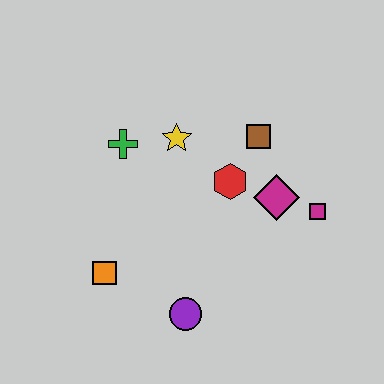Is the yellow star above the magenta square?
Yes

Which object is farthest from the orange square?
The magenta square is farthest from the orange square.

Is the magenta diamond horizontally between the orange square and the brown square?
No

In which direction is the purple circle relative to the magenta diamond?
The purple circle is below the magenta diamond.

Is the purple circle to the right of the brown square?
No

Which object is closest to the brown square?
The red hexagon is closest to the brown square.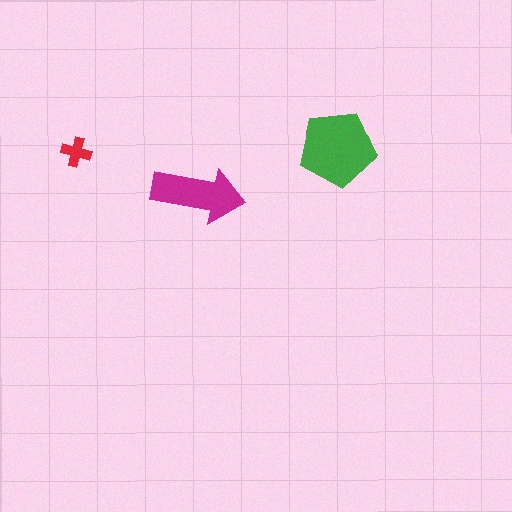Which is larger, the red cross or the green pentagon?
The green pentagon.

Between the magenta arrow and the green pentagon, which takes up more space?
The green pentagon.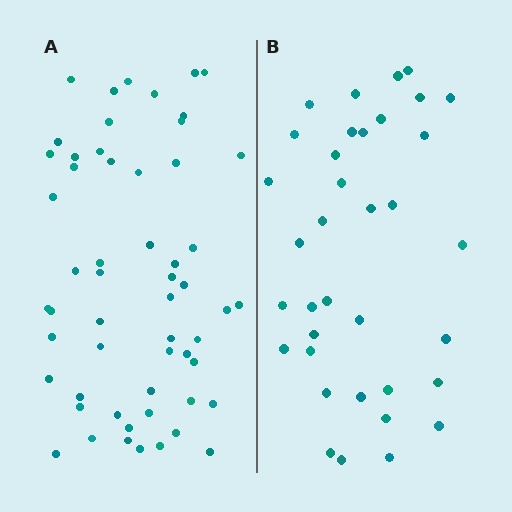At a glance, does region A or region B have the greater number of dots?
Region A (the left region) has more dots.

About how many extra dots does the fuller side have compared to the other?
Region A has approximately 20 more dots than region B.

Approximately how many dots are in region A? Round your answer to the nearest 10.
About 60 dots. (The exact count is 56, which rounds to 60.)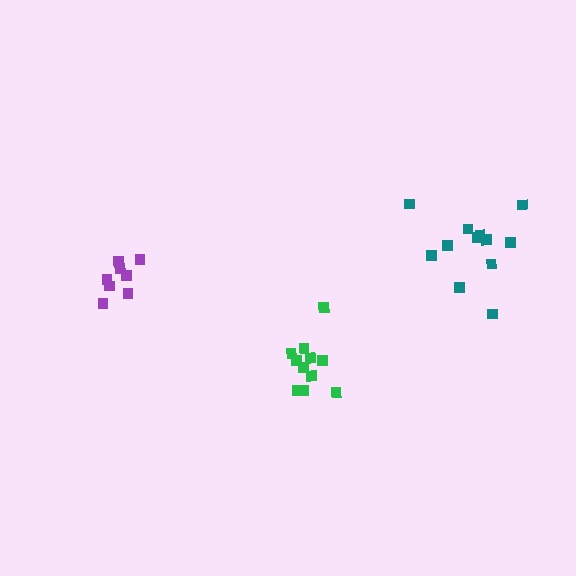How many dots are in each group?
Group 1: 8 dots, Group 2: 12 dots, Group 3: 11 dots (31 total).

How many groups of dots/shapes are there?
There are 3 groups.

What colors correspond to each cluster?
The clusters are colored: purple, teal, green.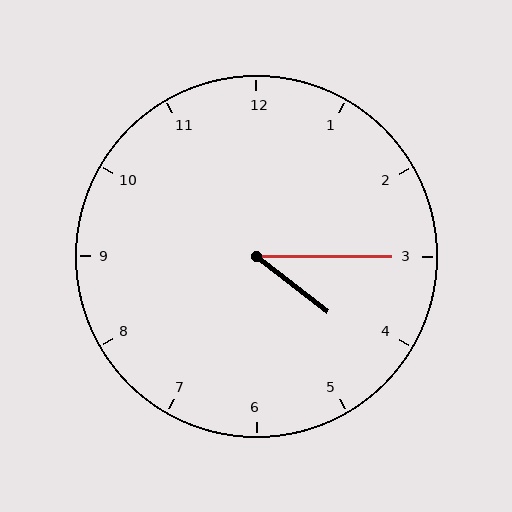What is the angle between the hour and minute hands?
Approximately 38 degrees.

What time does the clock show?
4:15.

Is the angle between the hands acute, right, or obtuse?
It is acute.